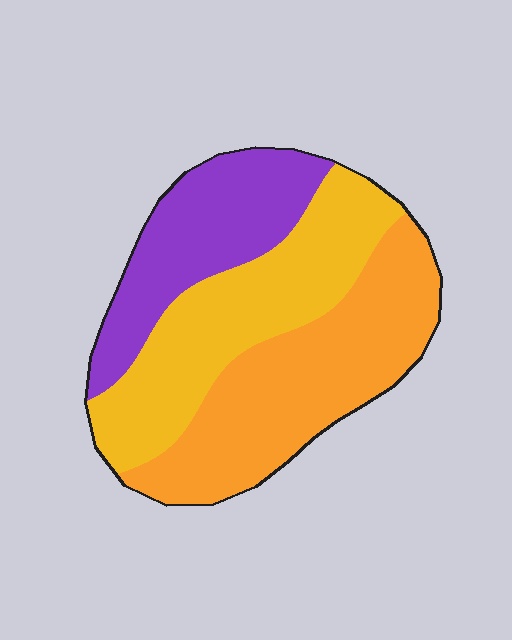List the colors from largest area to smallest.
From largest to smallest: orange, yellow, purple.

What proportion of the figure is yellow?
Yellow takes up about one third (1/3) of the figure.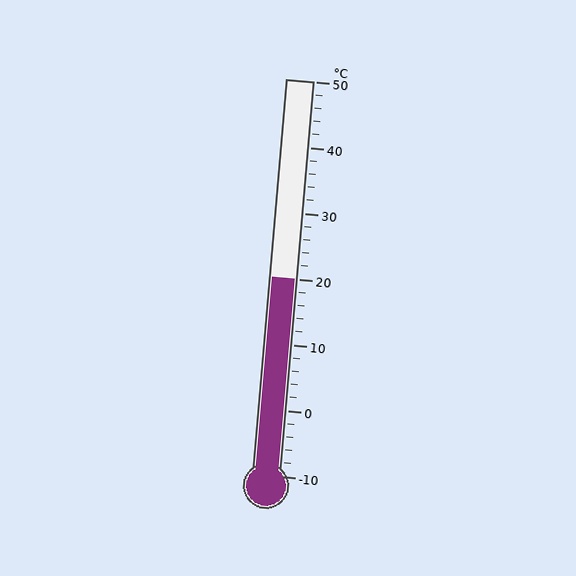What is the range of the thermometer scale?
The thermometer scale ranges from -10°C to 50°C.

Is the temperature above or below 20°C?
The temperature is at 20°C.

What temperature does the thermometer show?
The thermometer shows approximately 20°C.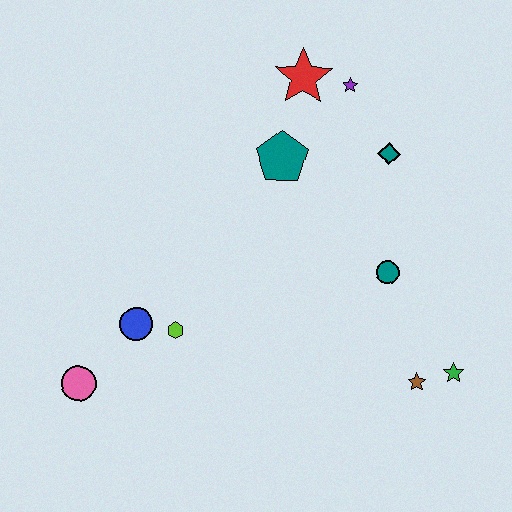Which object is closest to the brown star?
The green star is closest to the brown star.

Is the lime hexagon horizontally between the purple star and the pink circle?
Yes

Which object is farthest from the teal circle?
The pink circle is farthest from the teal circle.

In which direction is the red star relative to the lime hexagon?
The red star is above the lime hexagon.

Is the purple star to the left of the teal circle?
Yes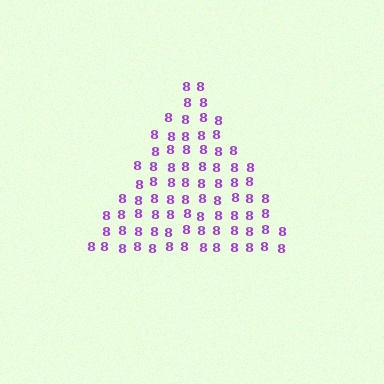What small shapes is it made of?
It is made of small digit 8's.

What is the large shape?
The large shape is a triangle.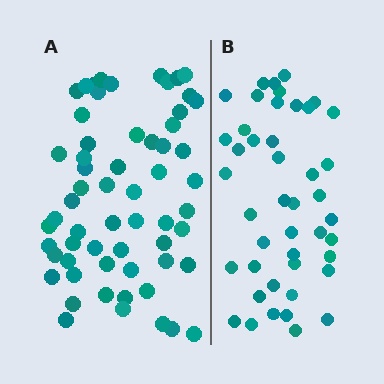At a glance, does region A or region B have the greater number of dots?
Region A (the left region) has more dots.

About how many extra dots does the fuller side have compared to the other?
Region A has approximately 15 more dots than region B.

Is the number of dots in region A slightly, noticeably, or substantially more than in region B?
Region A has noticeably more, but not dramatically so. The ratio is roughly 1.4 to 1.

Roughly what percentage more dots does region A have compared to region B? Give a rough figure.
About 35% more.